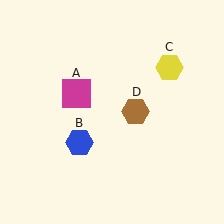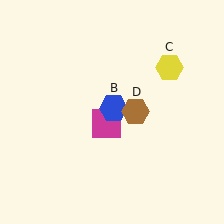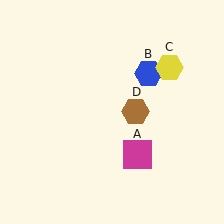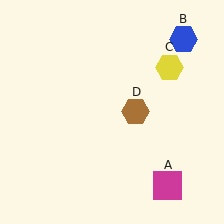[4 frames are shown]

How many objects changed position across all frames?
2 objects changed position: magenta square (object A), blue hexagon (object B).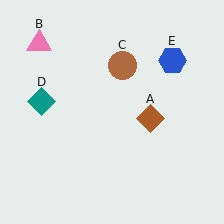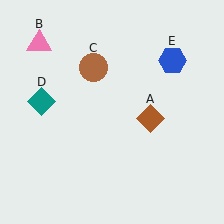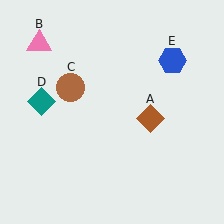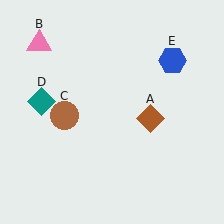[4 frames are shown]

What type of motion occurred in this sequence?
The brown circle (object C) rotated counterclockwise around the center of the scene.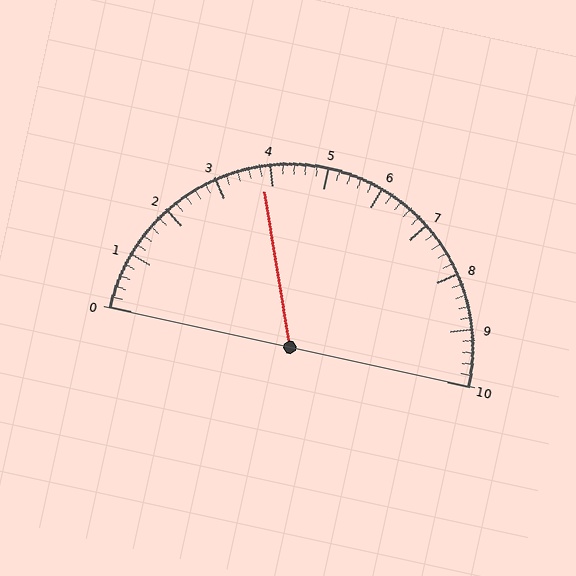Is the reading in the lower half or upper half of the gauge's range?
The reading is in the lower half of the range (0 to 10).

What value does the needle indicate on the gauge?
The needle indicates approximately 3.8.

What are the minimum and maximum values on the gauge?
The gauge ranges from 0 to 10.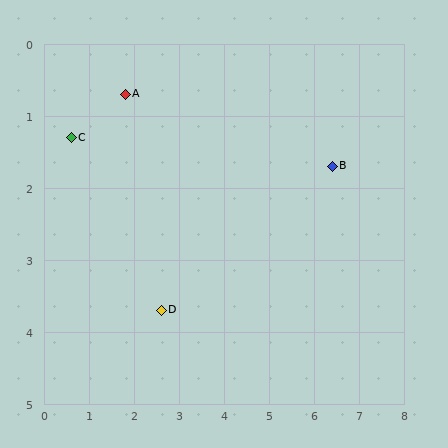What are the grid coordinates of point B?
Point B is at approximately (6.4, 1.7).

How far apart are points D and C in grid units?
Points D and C are about 3.1 grid units apart.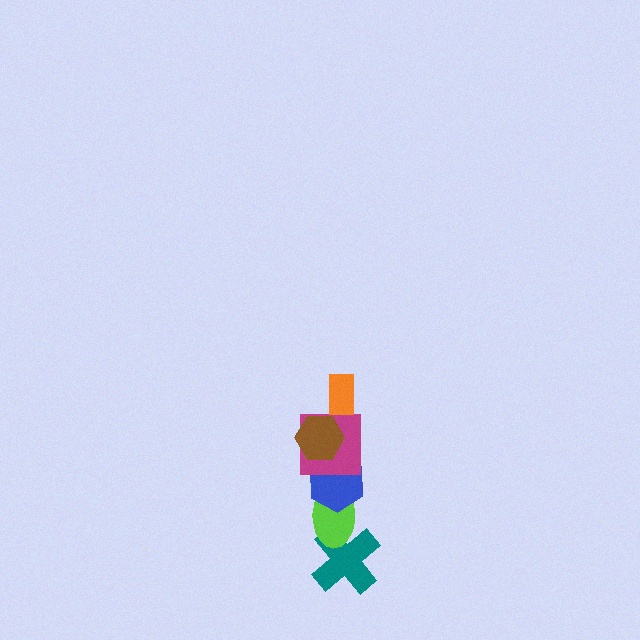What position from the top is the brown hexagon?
The brown hexagon is 2nd from the top.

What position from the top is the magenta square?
The magenta square is 3rd from the top.